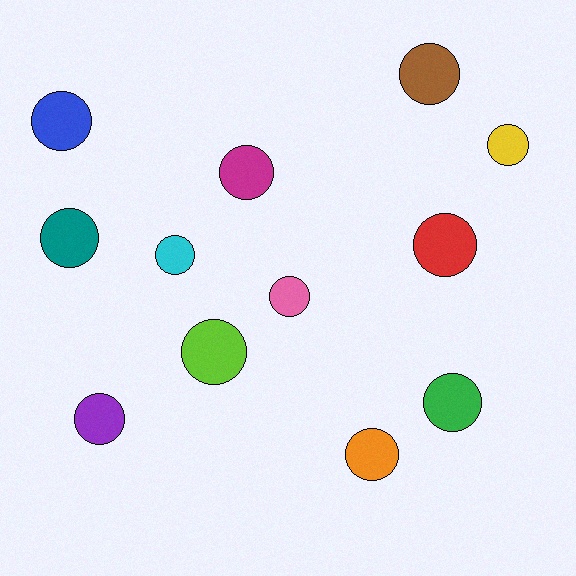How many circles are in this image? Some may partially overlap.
There are 12 circles.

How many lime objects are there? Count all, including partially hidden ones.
There is 1 lime object.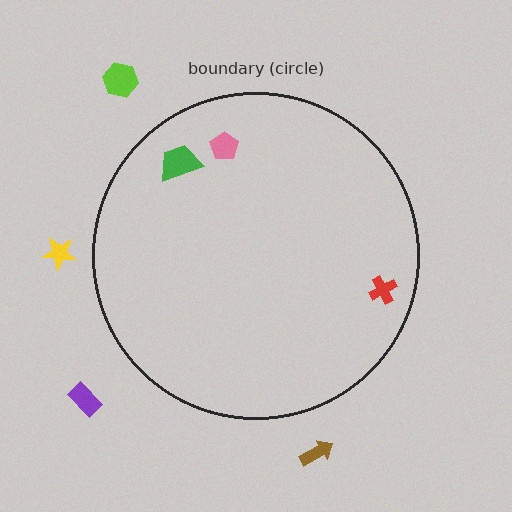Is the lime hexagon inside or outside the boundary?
Outside.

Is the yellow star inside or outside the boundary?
Outside.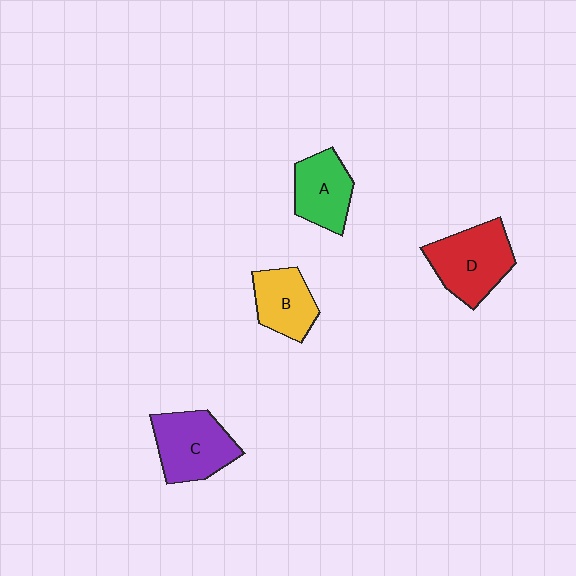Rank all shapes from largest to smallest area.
From largest to smallest: D (red), C (purple), A (green), B (yellow).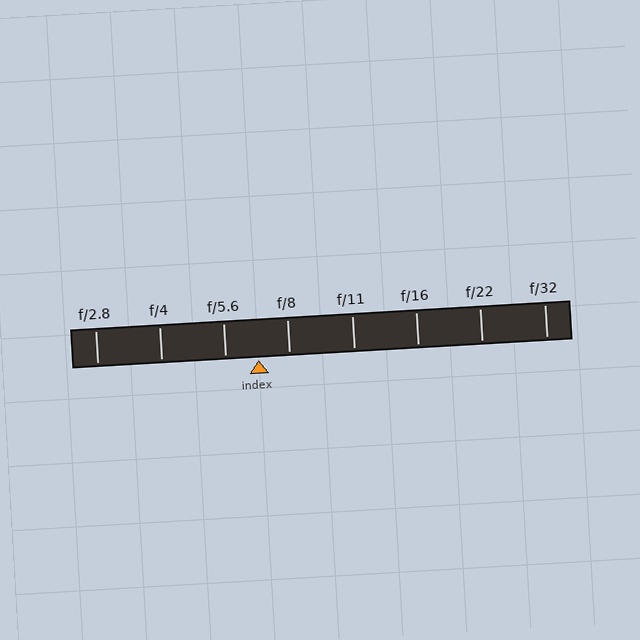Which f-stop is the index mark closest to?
The index mark is closest to f/8.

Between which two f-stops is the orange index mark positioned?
The index mark is between f/5.6 and f/8.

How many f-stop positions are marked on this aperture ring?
There are 8 f-stop positions marked.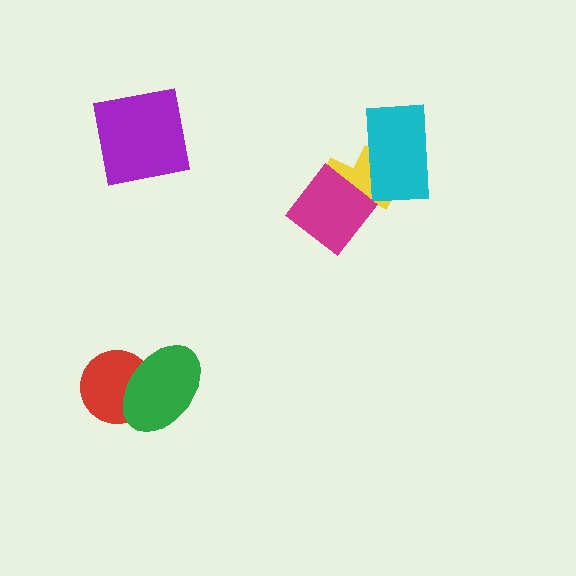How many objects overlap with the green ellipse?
1 object overlaps with the green ellipse.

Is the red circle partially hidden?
Yes, it is partially covered by another shape.